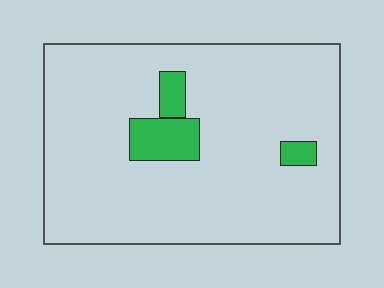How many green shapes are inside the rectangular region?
3.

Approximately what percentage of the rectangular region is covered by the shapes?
Approximately 10%.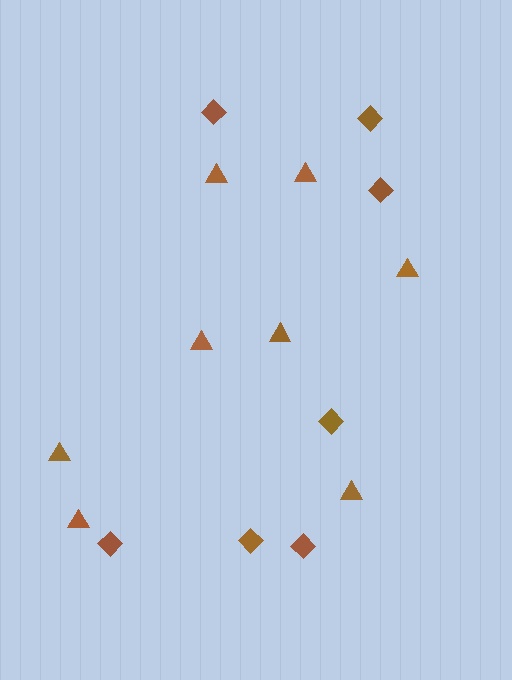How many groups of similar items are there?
There are 2 groups: one group of diamonds (7) and one group of triangles (8).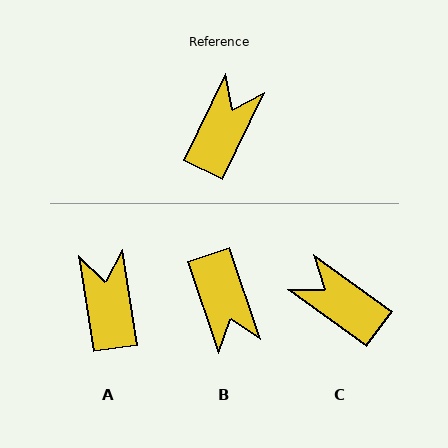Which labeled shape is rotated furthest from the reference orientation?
B, about 136 degrees away.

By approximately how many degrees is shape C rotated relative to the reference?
Approximately 80 degrees counter-clockwise.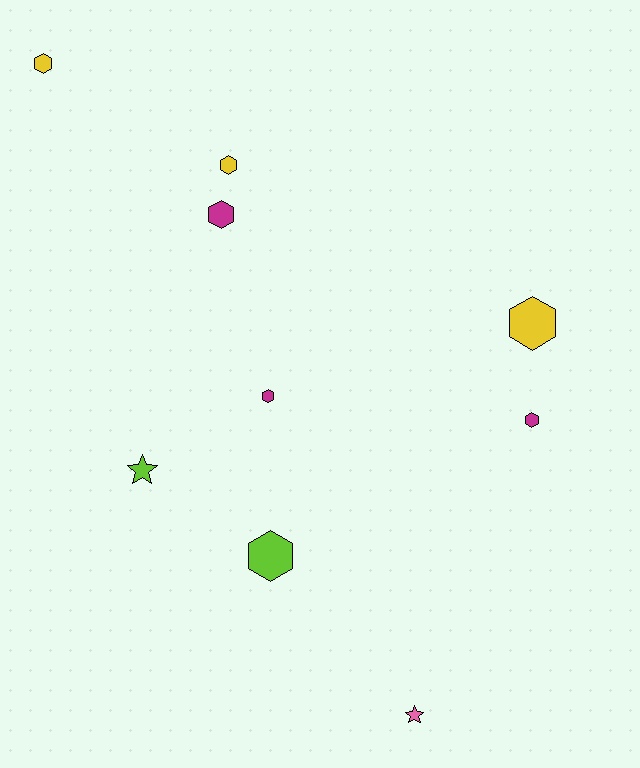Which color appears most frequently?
Magenta, with 3 objects.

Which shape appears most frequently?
Hexagon, with 7 objects.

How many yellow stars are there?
There are no yellow stars.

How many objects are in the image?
There are 9 objects.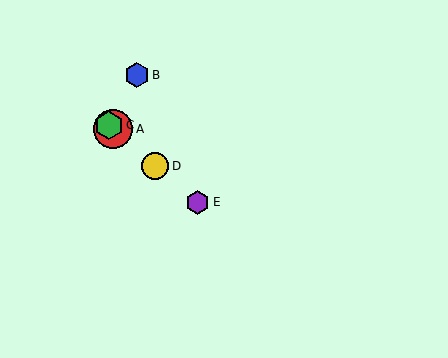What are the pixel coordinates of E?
Object E is at (198, 202).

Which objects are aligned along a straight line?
Objects A, C, D, E are aligned along a straight line.